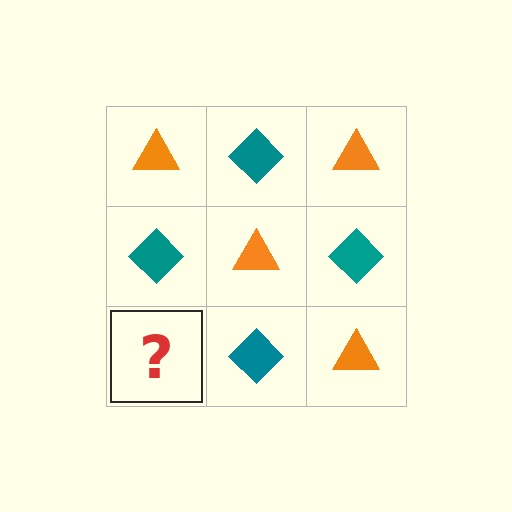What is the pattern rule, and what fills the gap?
The rule is that it alternates orange triangle and teal diamond in a checkerboard pattern. The gap should be filled with an orange triangle.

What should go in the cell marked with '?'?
The missing cell should contain an orange triangle.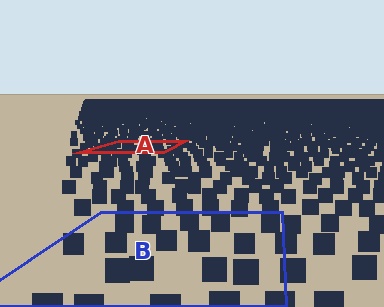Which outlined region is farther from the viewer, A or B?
Region A is farther from the viewer — the texture elements inside it appear smaller and more densely packed.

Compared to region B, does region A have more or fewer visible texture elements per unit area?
Region A has more texture elements per unit area — they are packed more densely because it is farther away.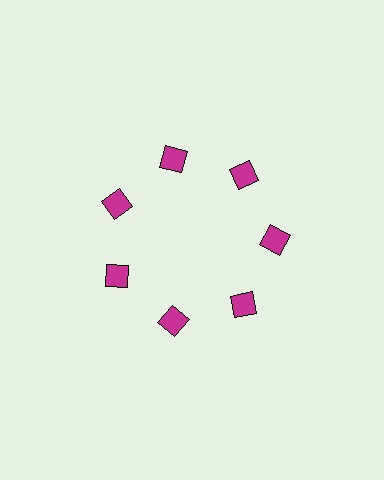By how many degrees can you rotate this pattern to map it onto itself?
The pattern maps onto itself every 51 degrees of rotation.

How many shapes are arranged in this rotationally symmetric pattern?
There are 7 shapes, arranged in 7 groups of 1.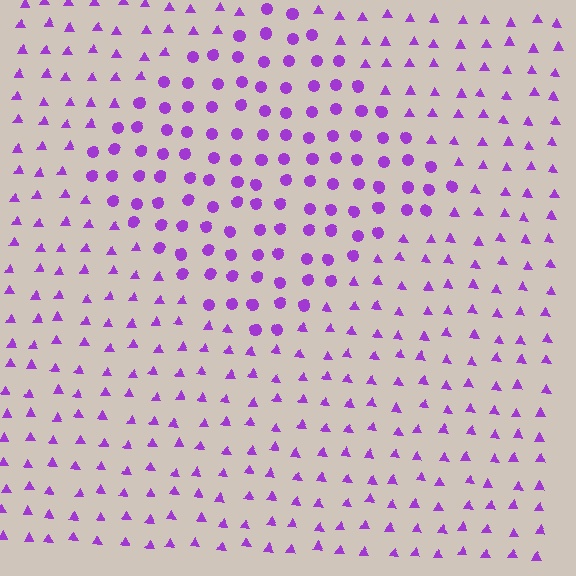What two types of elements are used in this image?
The image uses circles inside the diamond region and triangles outside it.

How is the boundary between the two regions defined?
The boundary is defined by a change in element shape: circles inside vs. triangles outside. All elements share the same color and spacing.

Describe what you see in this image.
The image is filled with small purple elements arranged in a uniform grid. A diamond-shaped region contains circles, while the surrounding area contains triangles. The boundary is defined purely by the change in element shape.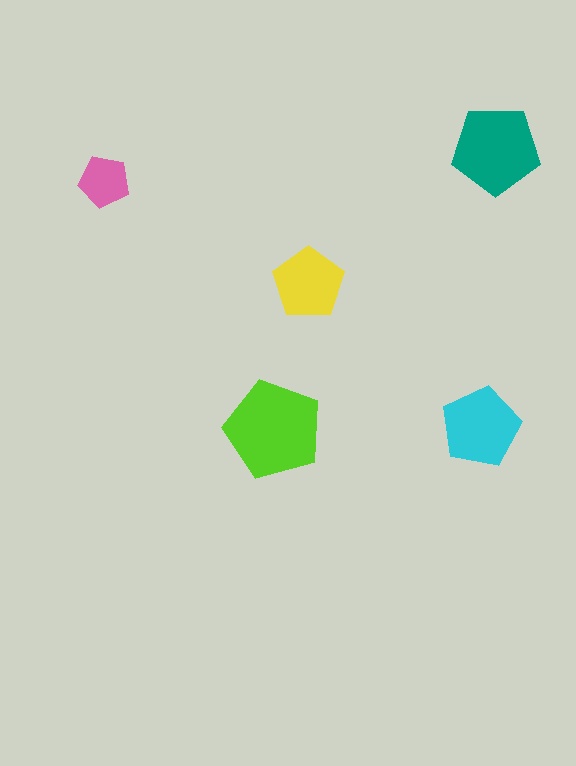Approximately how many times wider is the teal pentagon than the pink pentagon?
About 1.5 times wider.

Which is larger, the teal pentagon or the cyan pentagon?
The teal one.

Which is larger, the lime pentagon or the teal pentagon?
The lime one.